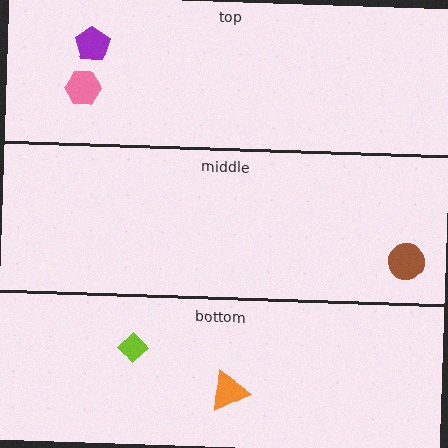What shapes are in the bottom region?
The orange triangle, the lime diamond.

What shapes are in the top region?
The pink hexagon, the purple pentagon.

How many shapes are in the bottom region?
2.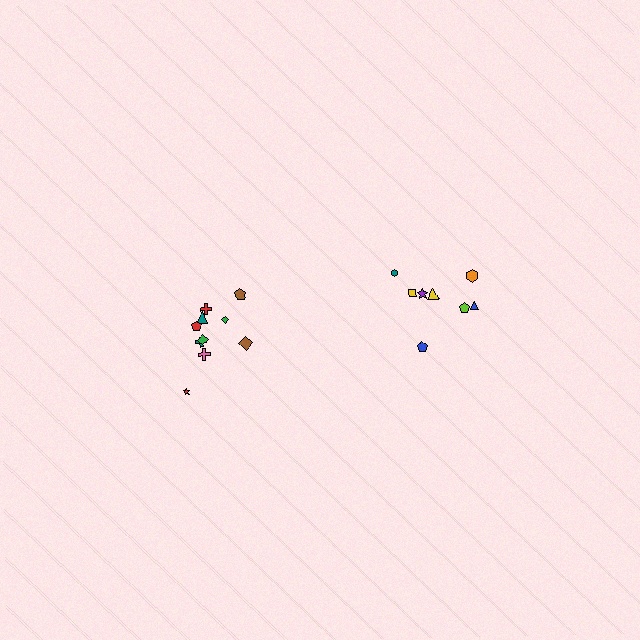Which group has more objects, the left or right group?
The left group.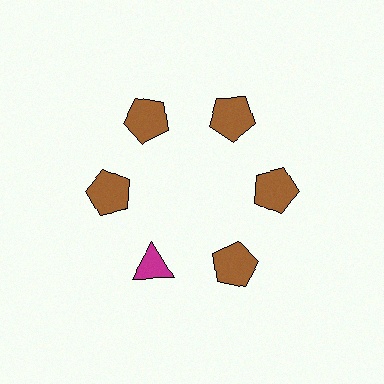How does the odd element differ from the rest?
It differs in both color (magenta instead of brown) and shape (triangle instead of pentagon).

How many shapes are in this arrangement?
There are 6 shapes arranged in a ring pattern.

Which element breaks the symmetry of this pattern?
The magenta triangle at roughly the 7 o'clock position breaks the symmetry. All other shapes are brown pentagons.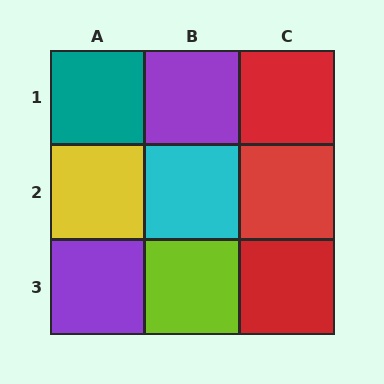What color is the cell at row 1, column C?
Red.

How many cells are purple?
2 cells are purple.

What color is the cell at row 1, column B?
Purple.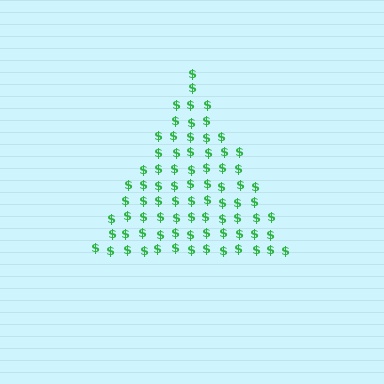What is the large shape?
The large shape is a triangle.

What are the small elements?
The small elements are dollar signs.